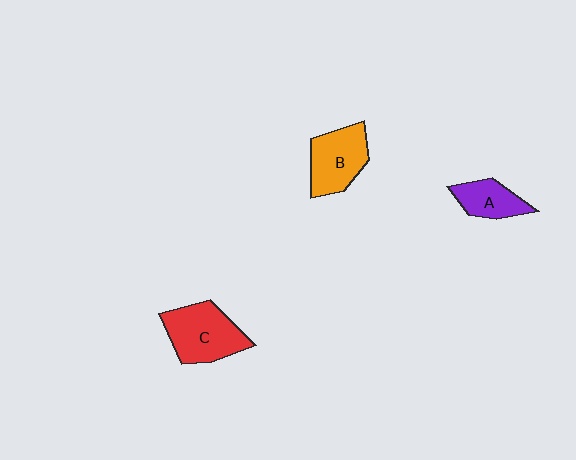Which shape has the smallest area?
Shape A (purple).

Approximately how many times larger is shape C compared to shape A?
Approximately 1.7 times.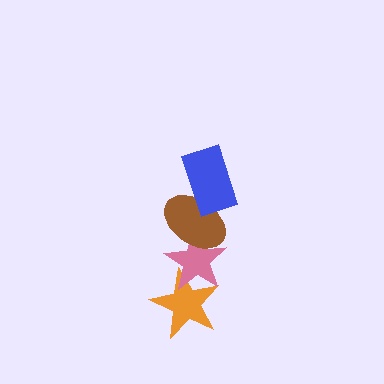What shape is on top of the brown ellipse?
The blue rectangle is on top of the brown ellipse.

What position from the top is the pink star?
The pink star is 3rd from the top.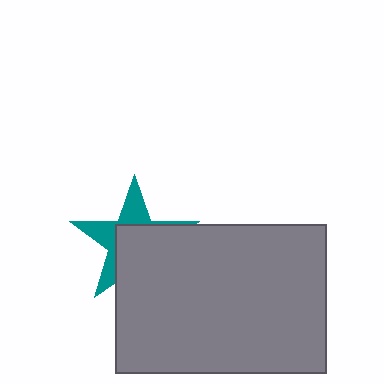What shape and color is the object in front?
The object in front is a gray rectangle.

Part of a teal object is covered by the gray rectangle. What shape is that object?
It is a star.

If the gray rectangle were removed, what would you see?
You would see the complete teal star.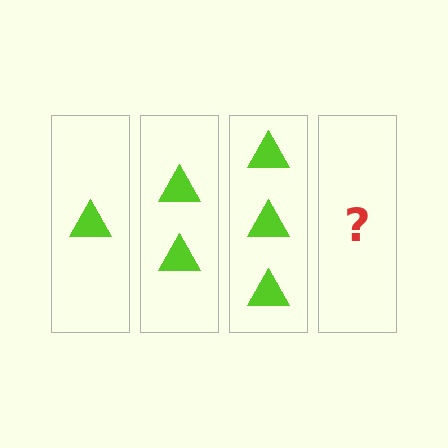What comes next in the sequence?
The next element should be 4 triangles.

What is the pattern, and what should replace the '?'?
The pattern is that each step adds one more triangle. The '?' should be 4 triangles.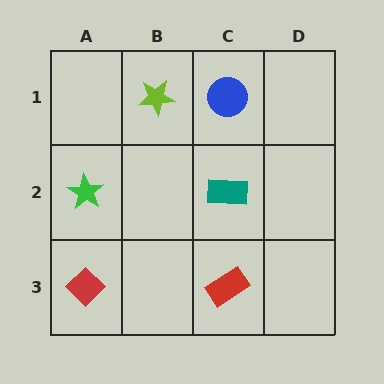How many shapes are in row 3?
2 shapes.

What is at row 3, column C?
A red rectangle.